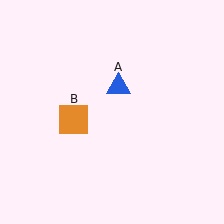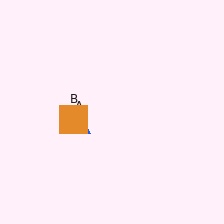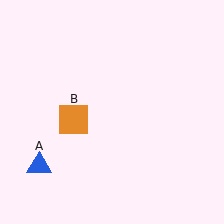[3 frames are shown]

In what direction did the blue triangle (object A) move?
The blue triangle (object A) moved down and to the left.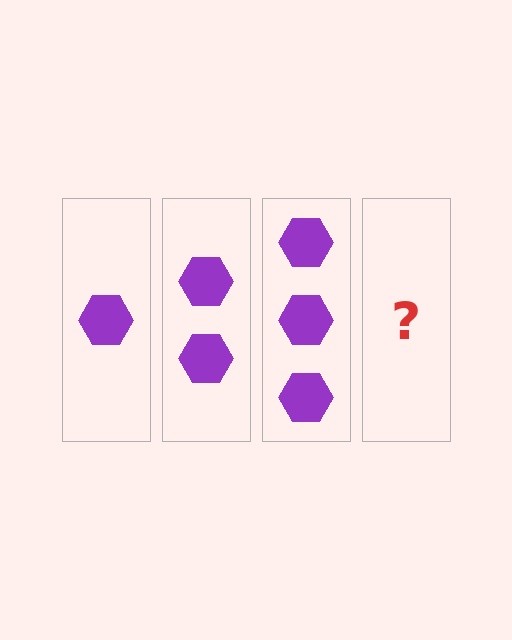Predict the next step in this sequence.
The next step is 4 hexagons.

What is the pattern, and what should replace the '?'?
The pattern is that each step adds one more hexagon. The '?' should be 4 hexagons.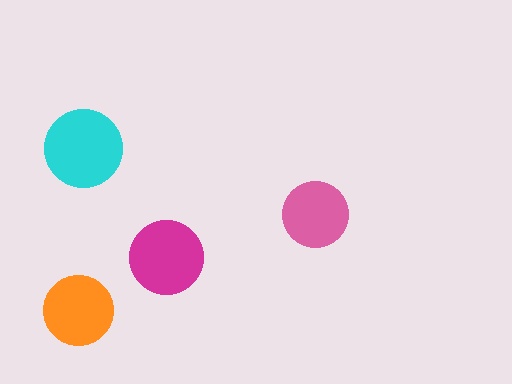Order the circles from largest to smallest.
the cyan one, the magenta one, the orange one, the pink one.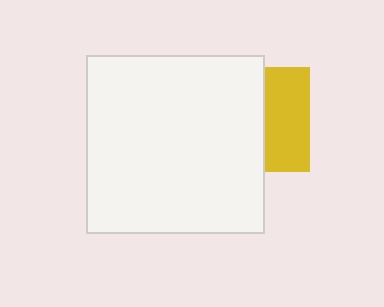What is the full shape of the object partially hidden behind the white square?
The partially hidden object is a yellow square.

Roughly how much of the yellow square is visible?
A small part of it is visible (roughly 42%).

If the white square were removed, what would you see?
You would see the complete yellow square.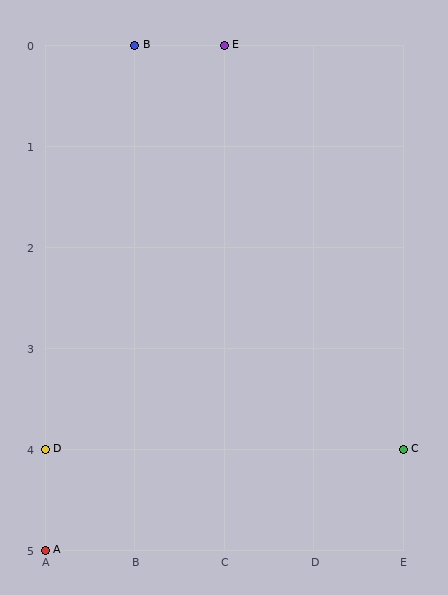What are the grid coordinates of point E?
Point E is at grid coordinates (C, 0).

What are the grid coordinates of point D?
Point D is at grid coordinates (A, 4).